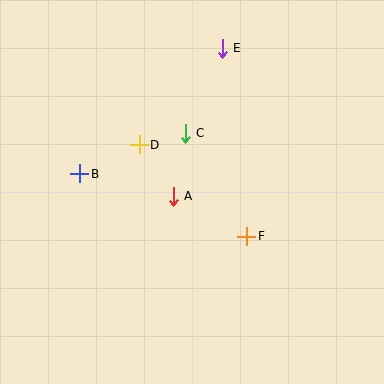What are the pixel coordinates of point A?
Point A is at (173, 196).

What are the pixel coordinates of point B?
Point B is at (80, 174).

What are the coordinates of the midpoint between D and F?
The midpoint between D and F is at (193, 190).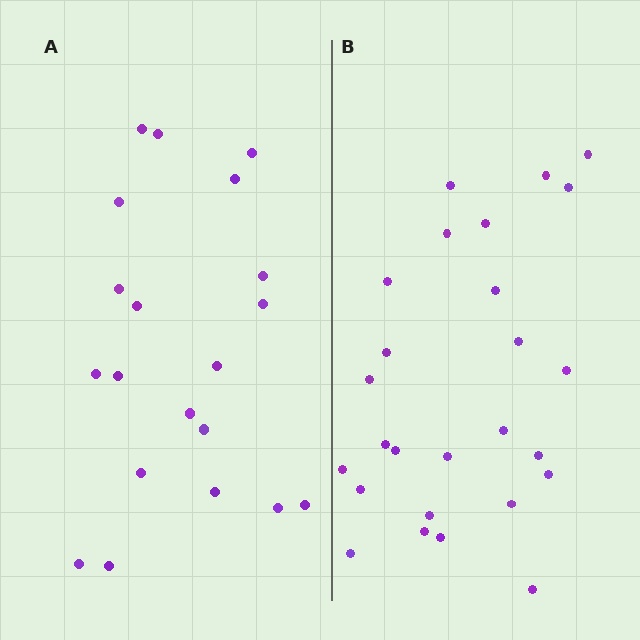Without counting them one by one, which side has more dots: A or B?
Region B (the right region) has more dots.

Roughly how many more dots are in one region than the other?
Region B has about 6 more dots than region A.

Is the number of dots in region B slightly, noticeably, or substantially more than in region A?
Region B has noticeably more, but not dramatically so. The ratio is roughly 1.3 to 1.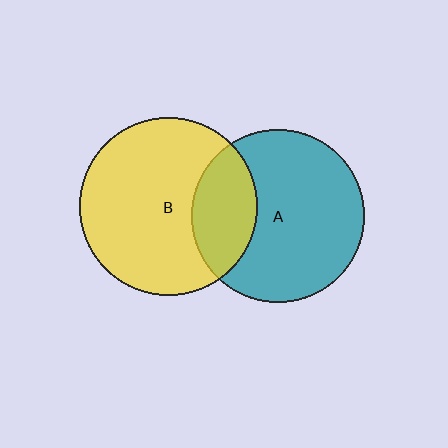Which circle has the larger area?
Circle B (yellow).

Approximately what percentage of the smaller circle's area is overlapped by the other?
Approximately 25%.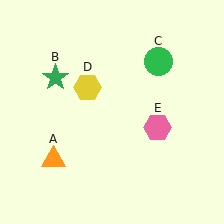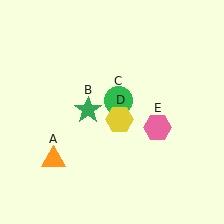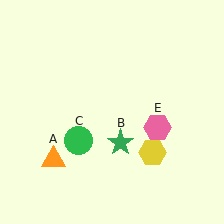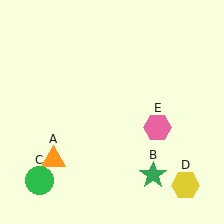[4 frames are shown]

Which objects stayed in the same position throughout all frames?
Orange triangle (object A) and pink hexagon (object E) remained stationary.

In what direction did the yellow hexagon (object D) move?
The yellow hexagon (object D) moved down and to the right.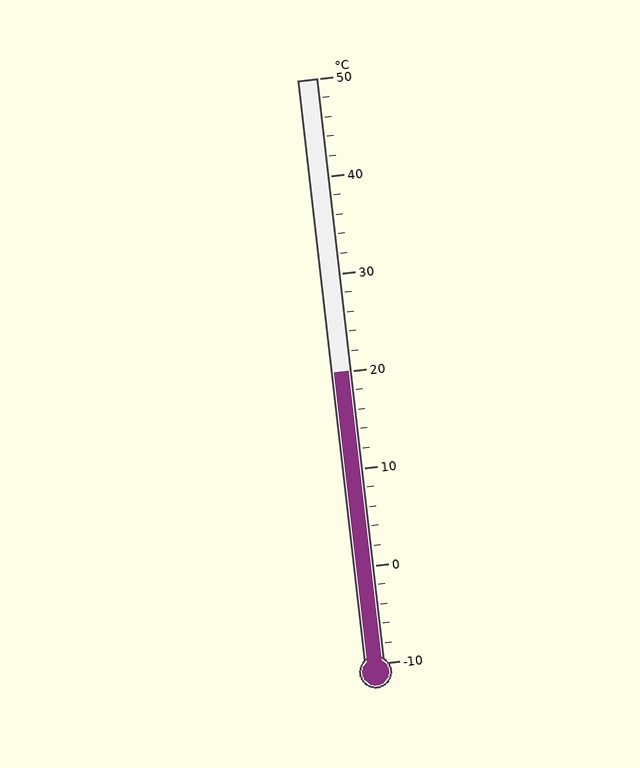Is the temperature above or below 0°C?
The temperature is above 0°C.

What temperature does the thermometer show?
The thermometer shows approximately 20°C.